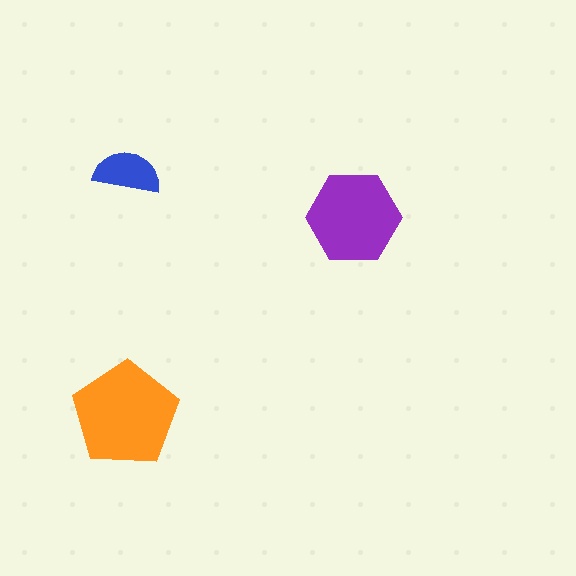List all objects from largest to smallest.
The orange pentagon, the purple hexagon, the blue semicircle.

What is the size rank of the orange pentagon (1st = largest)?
1st.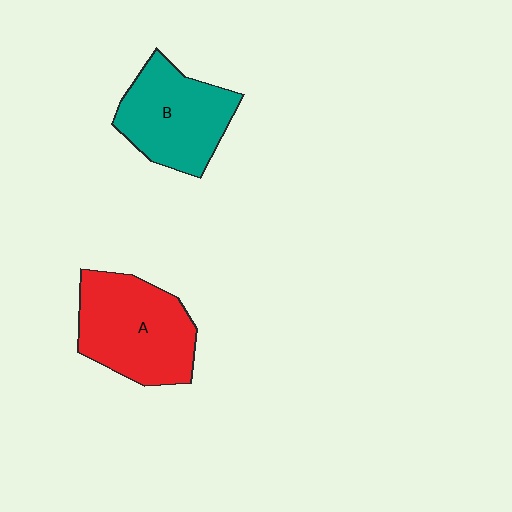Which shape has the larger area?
Shape A (red).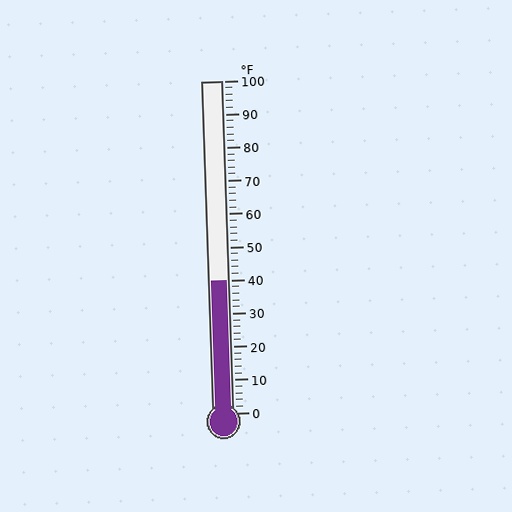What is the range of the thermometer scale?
The thermometer scale ranges from 0°F to 100°F.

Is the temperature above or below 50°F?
The temperature is below 50°F.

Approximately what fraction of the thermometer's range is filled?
The thermometer is filled to approximately 40% of its range.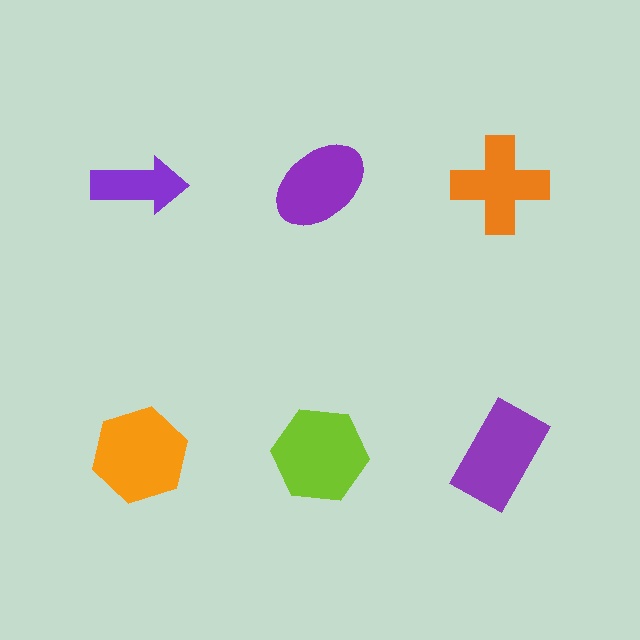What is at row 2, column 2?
A lime hexagon.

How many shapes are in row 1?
3 shapes.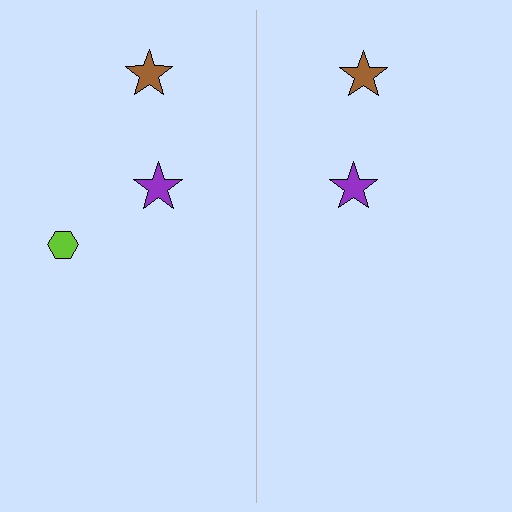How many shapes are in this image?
There are 5 shapes in this image.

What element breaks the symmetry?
A lime hexagon is missing from the right side.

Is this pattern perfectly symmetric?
No, the pattern is not perfectly symmetric. A lime hexagon is missing from the right side.